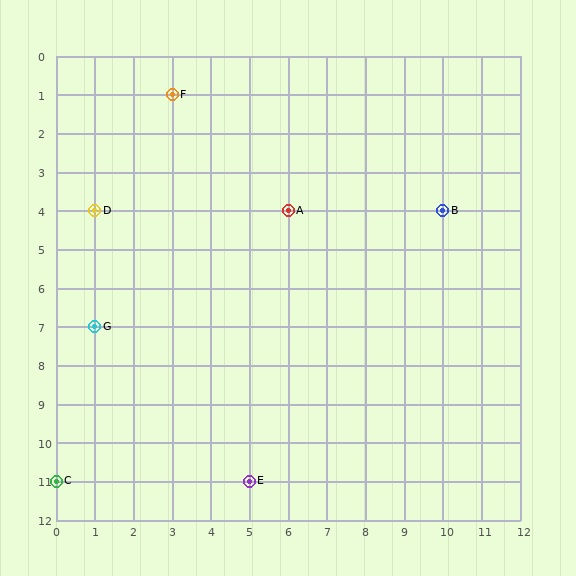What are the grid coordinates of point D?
Point D is at grid coordinates (1, 4).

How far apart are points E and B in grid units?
Points E and B are 5 columns and 7 rows apart (about 8.6 grid units diagonally).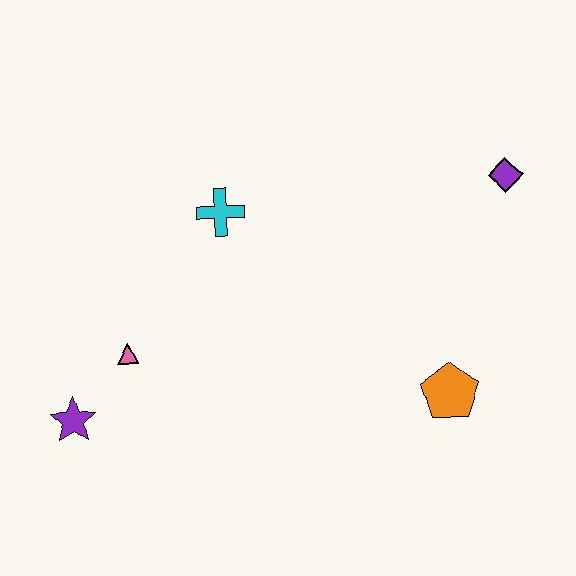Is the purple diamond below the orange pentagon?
No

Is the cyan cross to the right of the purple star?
Yes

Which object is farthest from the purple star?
The purple diamond is farthest from the purple star.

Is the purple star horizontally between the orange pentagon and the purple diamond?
No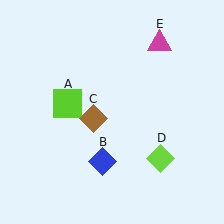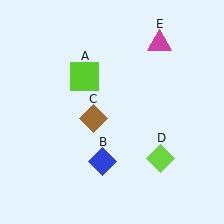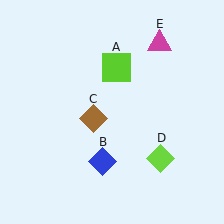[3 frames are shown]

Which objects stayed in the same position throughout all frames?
Blue diamond (object B) and brown diamond (object C) and lime diamond (object D) and magenta triangle (object E) remained stationary.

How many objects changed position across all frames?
1 object changed position: lime square (object A).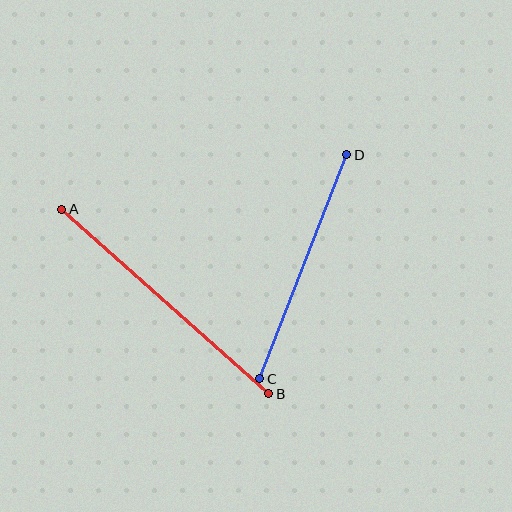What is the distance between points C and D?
The distance is approximately 240 pixels.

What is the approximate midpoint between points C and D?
The midpoint is at approximately (303, 267) pixels.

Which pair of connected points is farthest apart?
Points A and B are farthest apart.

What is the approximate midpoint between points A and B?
The midpoint is at approximately (165, 301) pixels.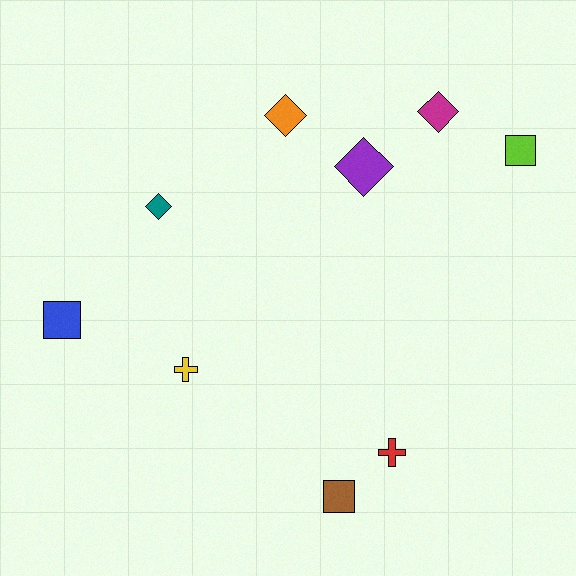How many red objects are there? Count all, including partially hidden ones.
There is 1 red object.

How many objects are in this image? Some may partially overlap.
There are 9 objects.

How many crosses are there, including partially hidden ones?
There are 2 crosses.